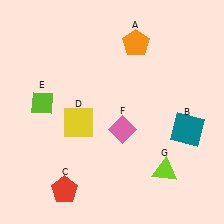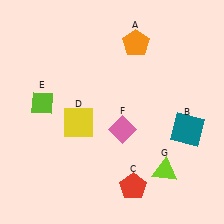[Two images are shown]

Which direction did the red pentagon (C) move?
The red pentagon (C) moved right.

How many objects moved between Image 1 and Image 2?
1 object moved between the two images.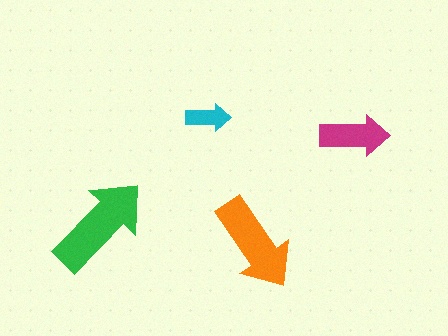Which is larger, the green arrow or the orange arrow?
The green one.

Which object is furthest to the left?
The green arrow is leftmost.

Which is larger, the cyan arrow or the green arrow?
The green one.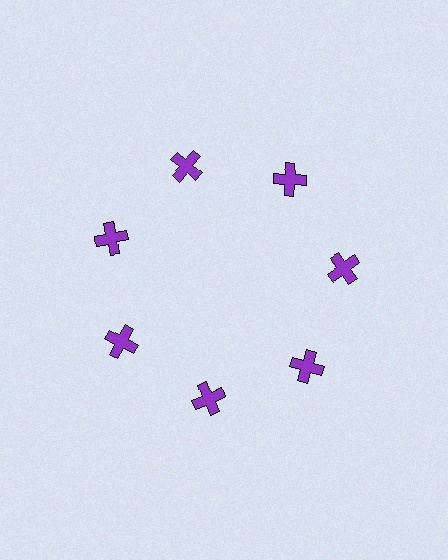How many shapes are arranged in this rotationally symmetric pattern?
There are 7 shapes, arranged in 7 groups of 1.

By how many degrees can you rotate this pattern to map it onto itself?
The pattern maps onto itself every 51 degrees of rotation.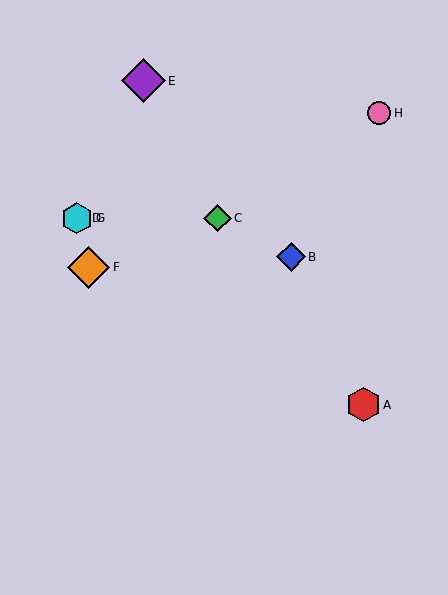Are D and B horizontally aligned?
No, D is at y≈218 and B is at y≈257.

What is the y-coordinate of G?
Object G is at y≈218.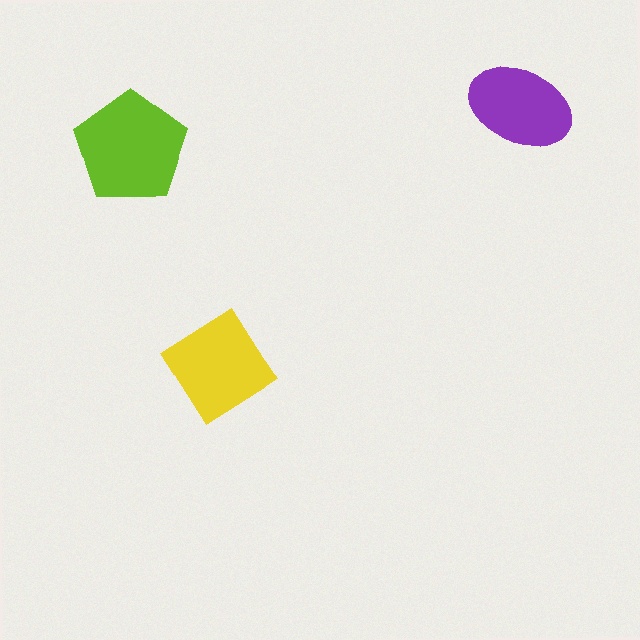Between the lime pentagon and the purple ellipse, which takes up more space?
The lime pentagon.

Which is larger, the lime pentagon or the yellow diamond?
The lime pentagon.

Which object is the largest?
The lime pentagon.